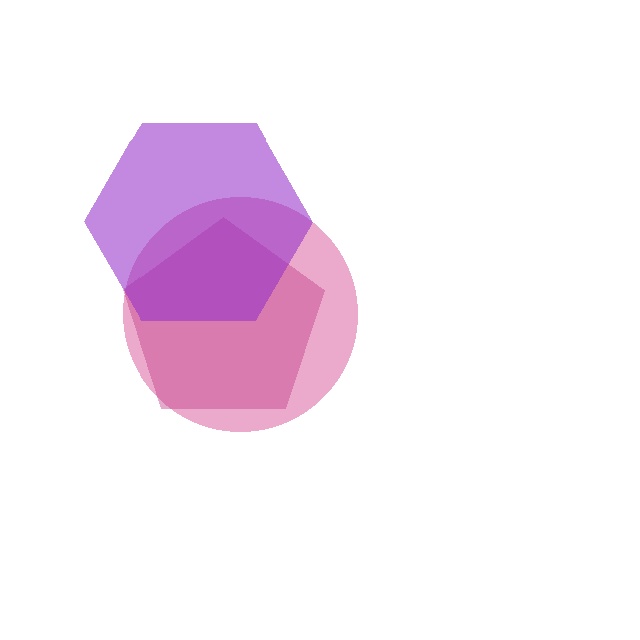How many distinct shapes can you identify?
There are 3 distinct shapes: a pink circle, a magenta pentagon, a purple hexagon.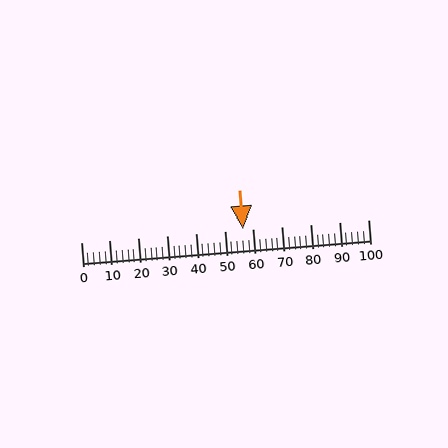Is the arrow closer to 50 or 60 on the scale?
The arrow is closer to 60.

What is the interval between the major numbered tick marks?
The major tick marks are spaced 10 units apart.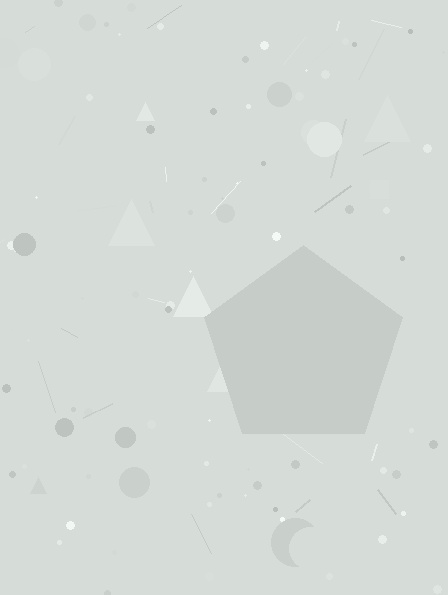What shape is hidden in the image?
A pentagon is hidden in the image.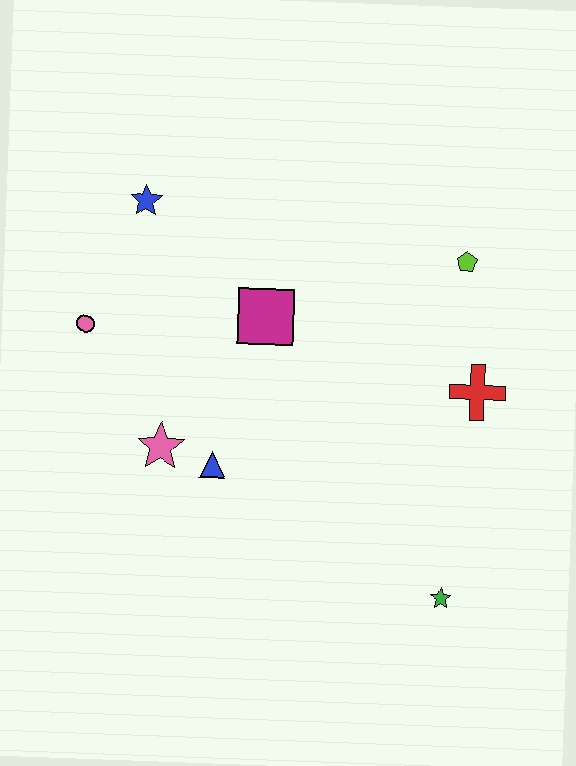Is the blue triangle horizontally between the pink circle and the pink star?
No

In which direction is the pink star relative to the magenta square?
The pink star is below the magenta square.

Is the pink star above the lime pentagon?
No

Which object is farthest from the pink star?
The lime pentagon is farthest from the pink star.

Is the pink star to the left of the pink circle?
No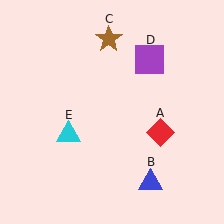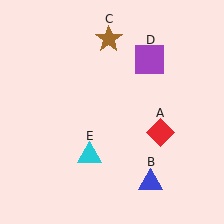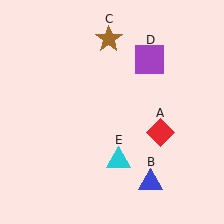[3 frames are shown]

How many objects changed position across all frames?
1 object changed position: cyan triangle (object E).